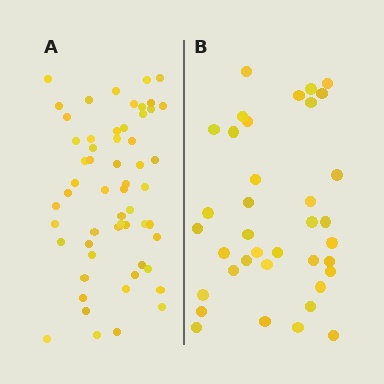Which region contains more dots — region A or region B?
Region A (the left region) has more dots.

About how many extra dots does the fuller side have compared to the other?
Region A has approximately 20 more dots than region B.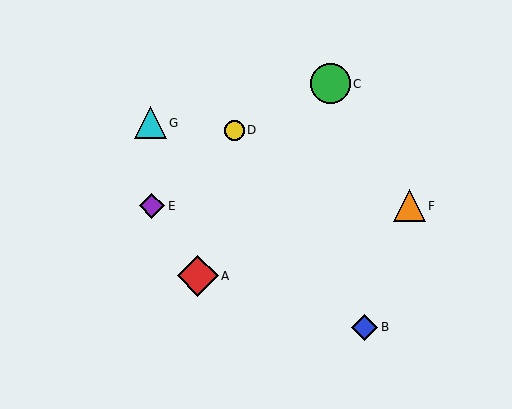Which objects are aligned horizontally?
Objects E, F are aligned horizontally.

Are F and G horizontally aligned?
No, F is at y≈206 and G is at y≈123.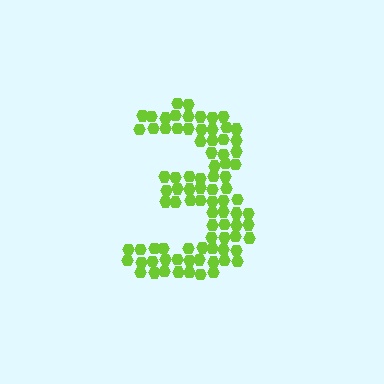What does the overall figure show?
The overall figure shows the digit 3.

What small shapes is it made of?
It is made of small hexagons.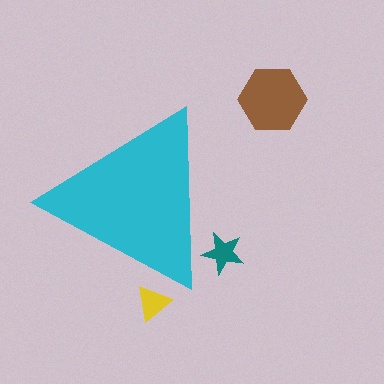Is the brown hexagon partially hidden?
No, the brown hexagon is fully visible.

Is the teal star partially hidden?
Yes, the teal star is partially hidden behind the cyan triangle.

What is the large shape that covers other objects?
A cyan triangle.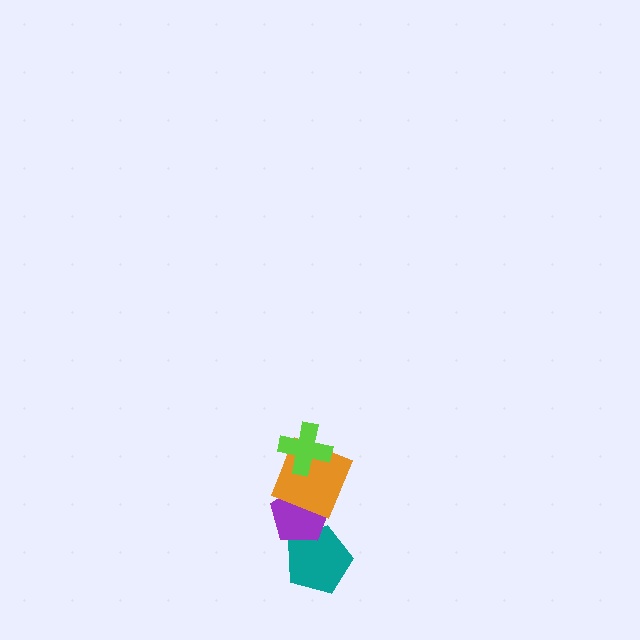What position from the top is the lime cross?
The lime cross is 1st from the top.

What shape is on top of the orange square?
The lime cross is on top of the orange square.